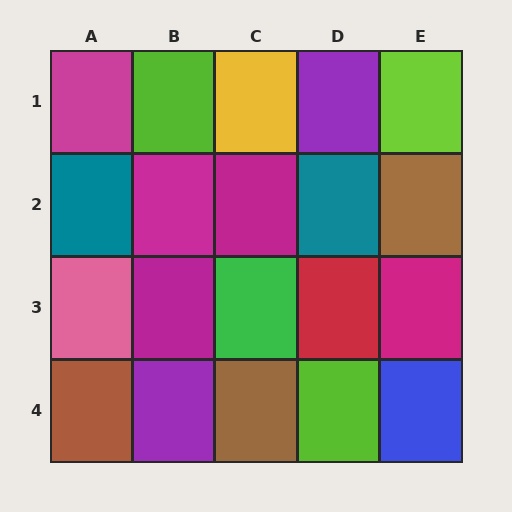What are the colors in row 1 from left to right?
Magenta, lime, yellow, purple, lime.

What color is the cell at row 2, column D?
Teal.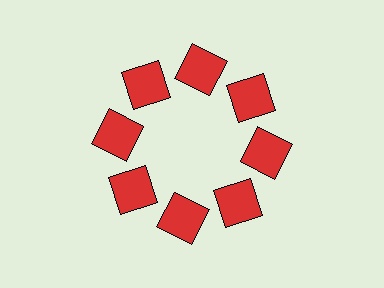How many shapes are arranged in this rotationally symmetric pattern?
There are 8 shapes, arranged in 8 groups of 1.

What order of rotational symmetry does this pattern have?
This pattern has 8-fold rotational symmetry.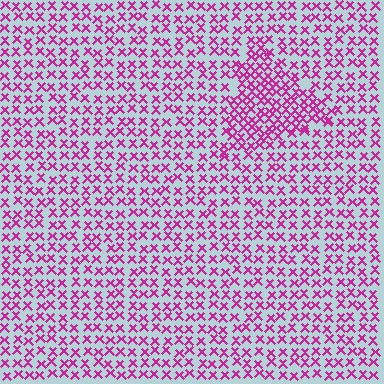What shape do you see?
I see a triangle.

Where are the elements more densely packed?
The elements are more densely packed inside the triangle boundary.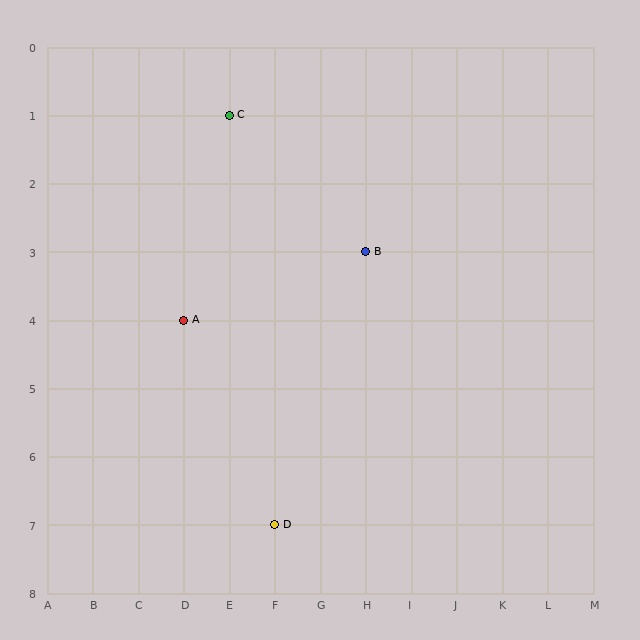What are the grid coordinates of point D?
Point D is at grid coordinates (F, 7).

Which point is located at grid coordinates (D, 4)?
Point A is at (D, 4).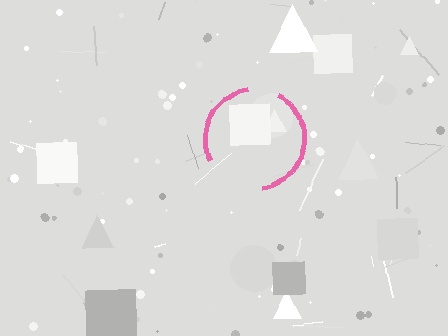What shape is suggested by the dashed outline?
The dashed outline suggests a circle.